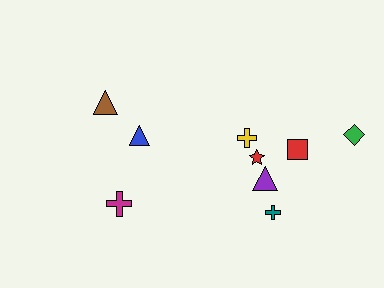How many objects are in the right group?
There are 6 objects.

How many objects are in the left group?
There are 3 objects.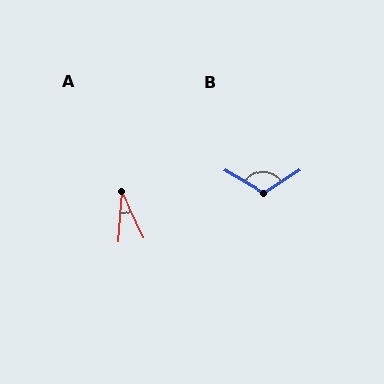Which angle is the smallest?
A, at approximately 30 degrees.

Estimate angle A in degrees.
Approximately 30 degrees.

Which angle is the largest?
B, at approximately 117 degrees.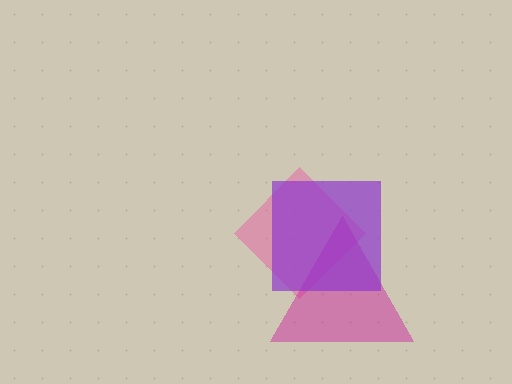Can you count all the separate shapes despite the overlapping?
Yes, there are 3 separate shapes.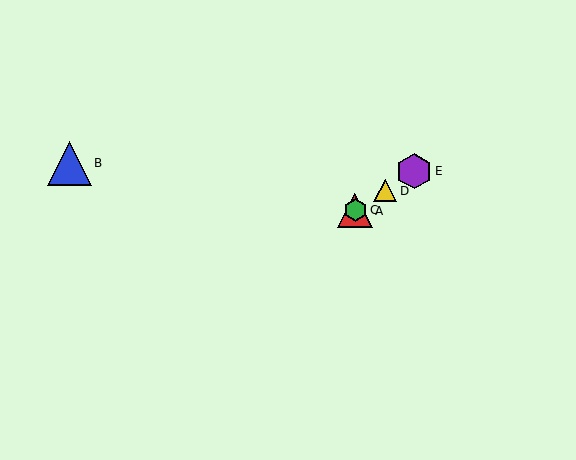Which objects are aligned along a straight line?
Objects A, C, D, E are aligned along a straight line.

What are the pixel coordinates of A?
Object A is at (355, 211).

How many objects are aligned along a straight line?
4 objects (A, C, D, E) are aligned along a straight line.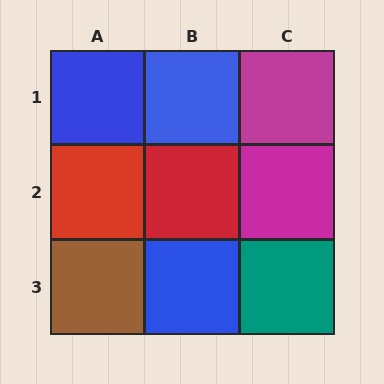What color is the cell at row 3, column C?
Teal.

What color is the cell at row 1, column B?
Blue.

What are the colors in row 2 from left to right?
Red, red, magenta.